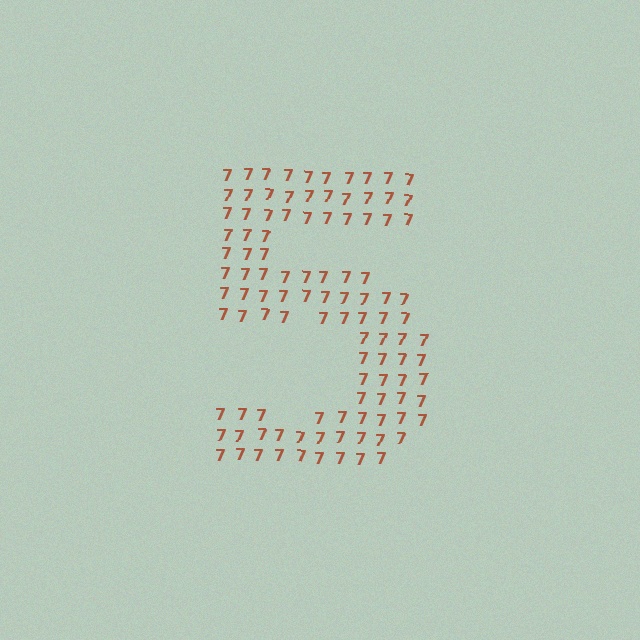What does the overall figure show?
The overall figure shows the digit 5.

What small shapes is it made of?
It is made of small digit 7's.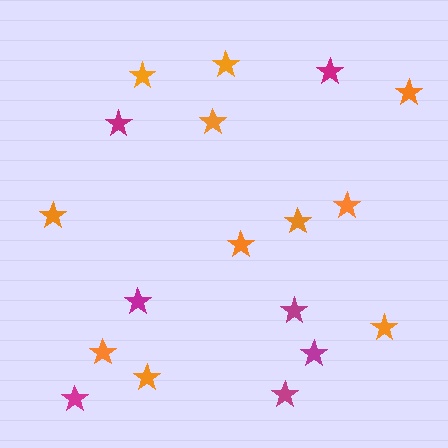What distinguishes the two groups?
There are 2 groups: one group of orange stars (11) and one group of magenta stars (7).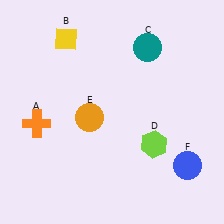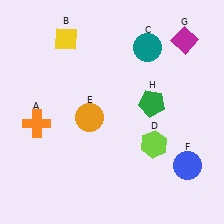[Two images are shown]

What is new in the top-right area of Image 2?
A magenta diamond (G) was added in the top-right area of Image 2.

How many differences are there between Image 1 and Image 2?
There are 2 differences between the two images.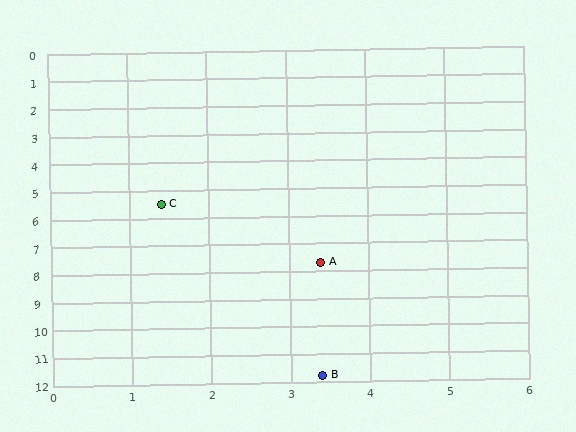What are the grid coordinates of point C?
Point C is at approximately (1.4, 5.5).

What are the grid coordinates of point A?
Point A is at approximately (3.4, 7.7).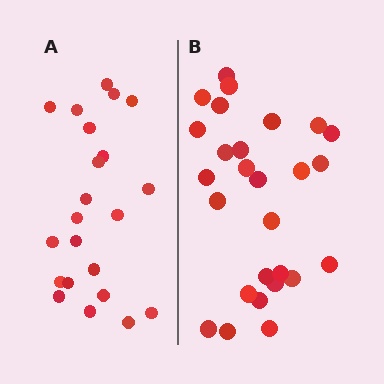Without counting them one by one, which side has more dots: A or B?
Region B (the right region) has more dots.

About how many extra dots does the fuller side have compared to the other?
Region B has about 5 more dots than region A.